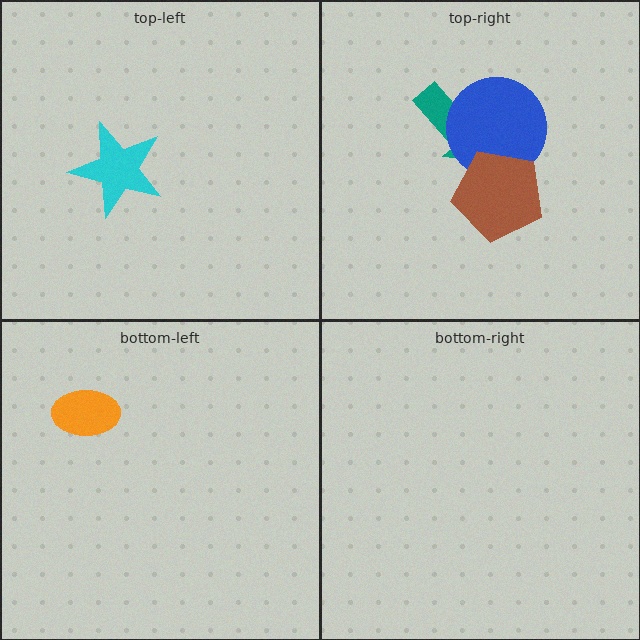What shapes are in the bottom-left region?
The orange ellipse.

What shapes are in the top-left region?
The cyan star.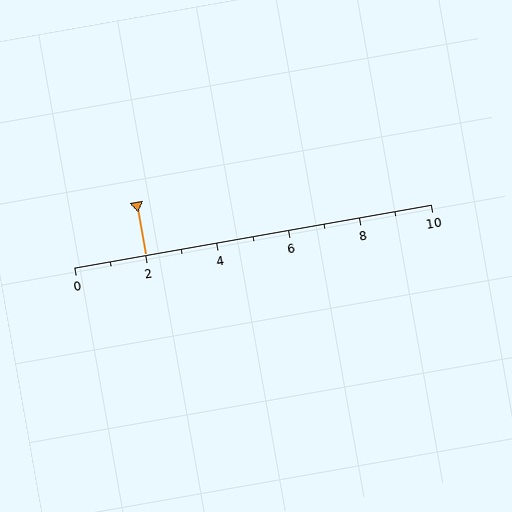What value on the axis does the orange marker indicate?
The marker indicates approximately 2.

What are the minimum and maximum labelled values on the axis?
The axis runs from 0 to 10.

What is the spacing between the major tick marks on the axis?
The major ticks are spaced 2 apart.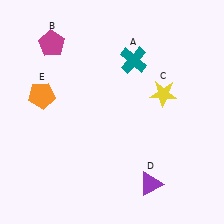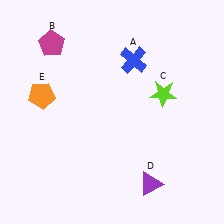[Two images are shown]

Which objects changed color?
A changed from teal to blue. C changed from yellow to lime.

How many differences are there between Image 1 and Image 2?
There are 2 differences between the two images.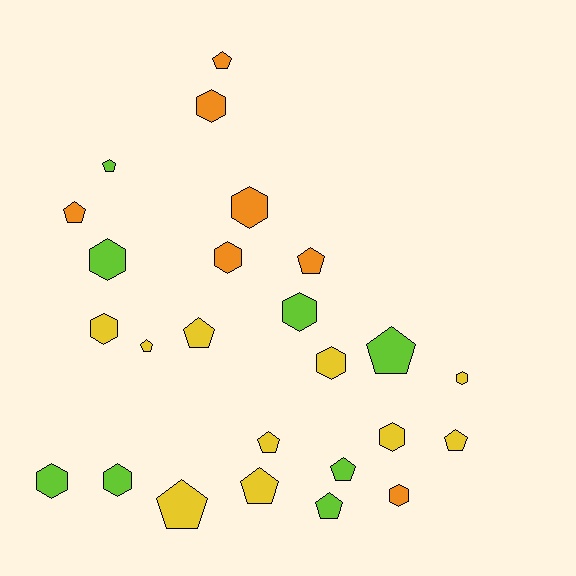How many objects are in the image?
There are 25 objects.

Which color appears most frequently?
Yellow, with 10 objects.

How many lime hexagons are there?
There are 4 lime hexagons.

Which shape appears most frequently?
Pentagon, with 13 objects.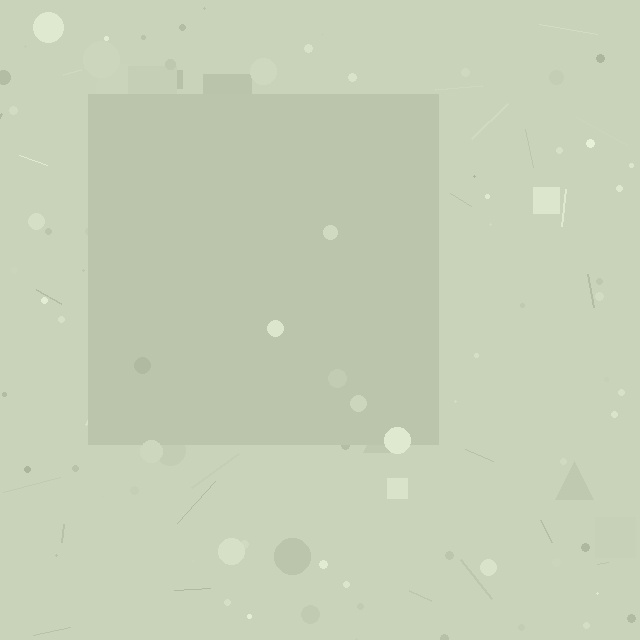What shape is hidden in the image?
A square is hidden in the image.